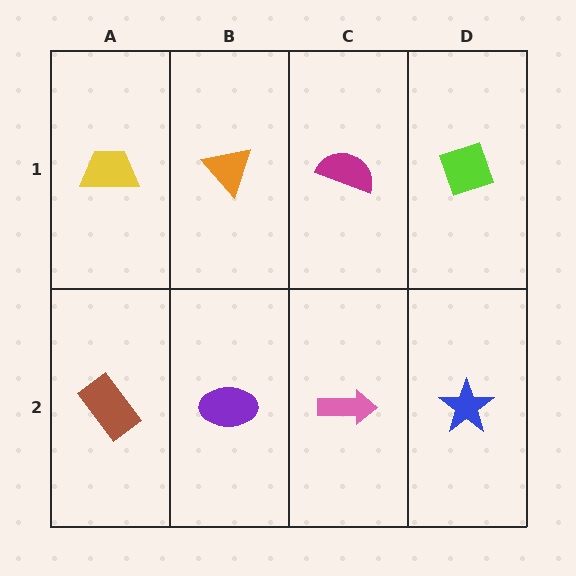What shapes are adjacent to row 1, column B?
A purple ellipse (row 2, column B), a yellow trapezoid (row 1, column A), a magenta semicircle (row 1, column C).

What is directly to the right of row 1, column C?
A lime diamond.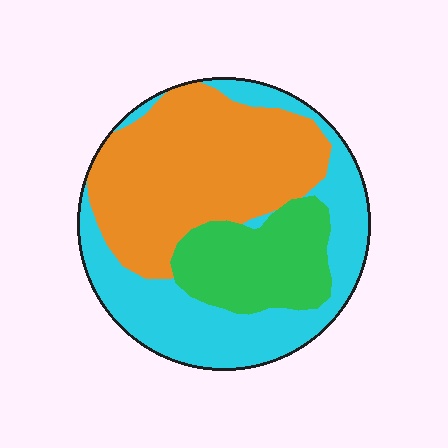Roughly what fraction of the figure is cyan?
Cyan covers 37% of the figure.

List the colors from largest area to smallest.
From largest to smallest: orange, cyan, green.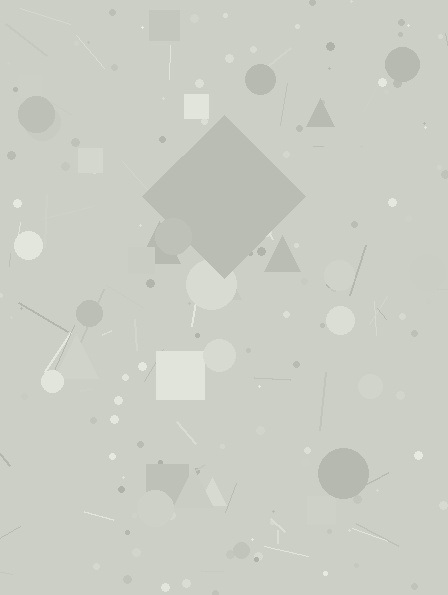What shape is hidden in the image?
A diamond is hidden in the image.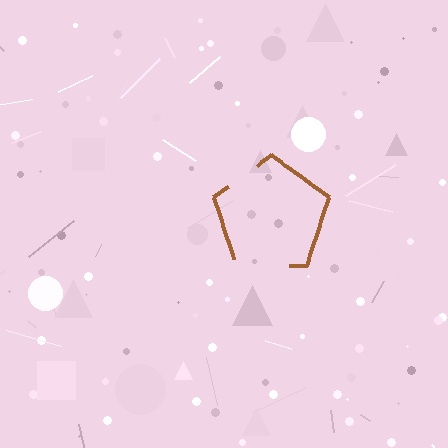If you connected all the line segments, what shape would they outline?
They would outline a pentagon.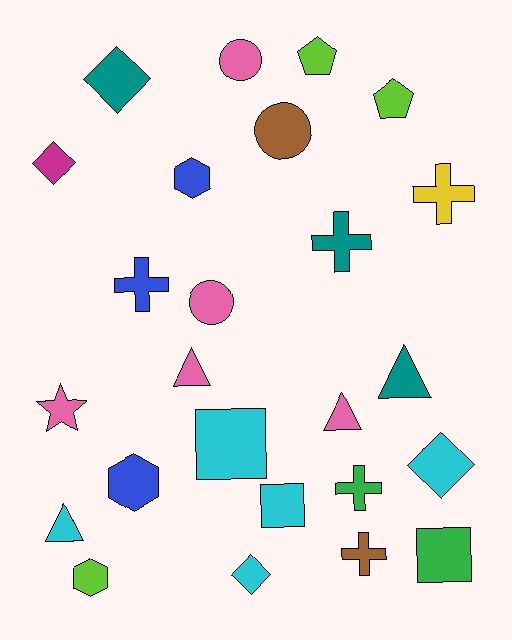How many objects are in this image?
There are 25 objects.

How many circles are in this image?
There are 3 circles.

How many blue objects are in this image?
There are 3 blue objects.